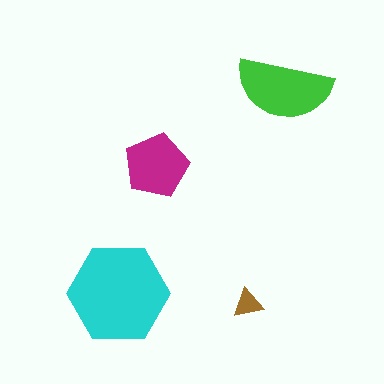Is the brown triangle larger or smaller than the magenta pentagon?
Smaller.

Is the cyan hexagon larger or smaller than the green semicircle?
Larger.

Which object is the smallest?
The brown triangle.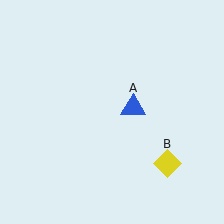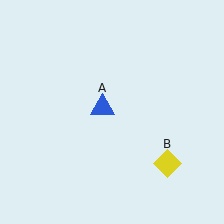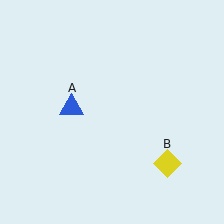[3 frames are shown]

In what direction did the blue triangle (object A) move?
The blue triangle (object A) moved left.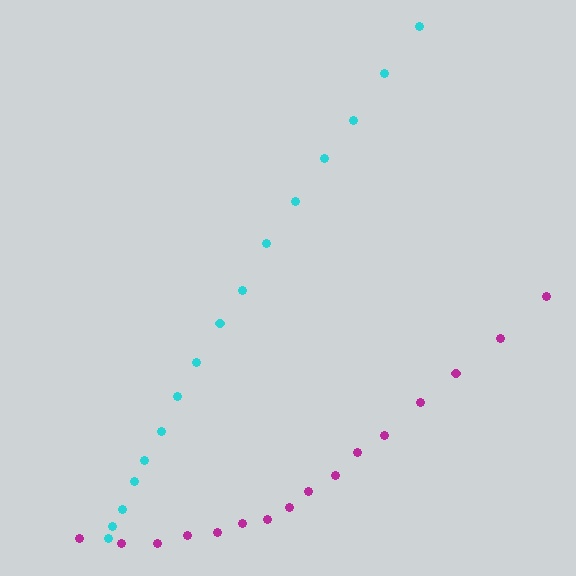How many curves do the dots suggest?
There are 2 distinct paths.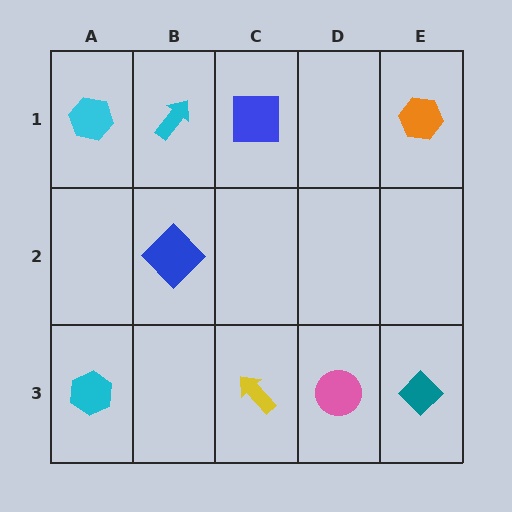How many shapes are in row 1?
4 shapes.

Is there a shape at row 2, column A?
No, that cell is empty.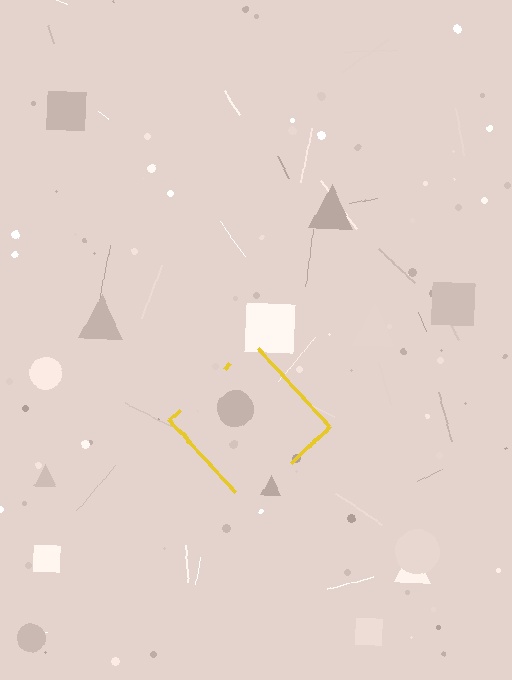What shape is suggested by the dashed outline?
The dashed outline suggests a diamond.